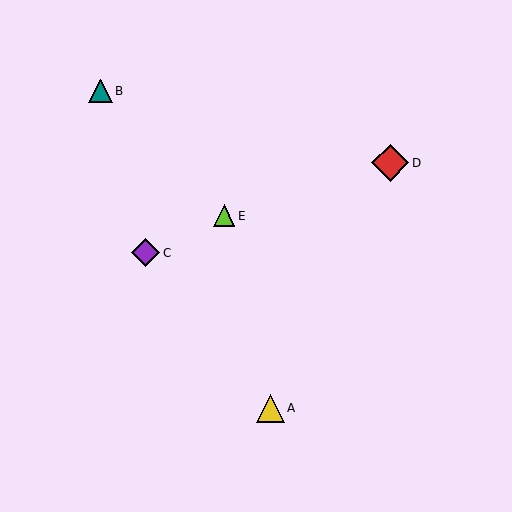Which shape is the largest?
The red diamond (labeled D) is the largest.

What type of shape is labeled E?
Shape E is a lime triangle.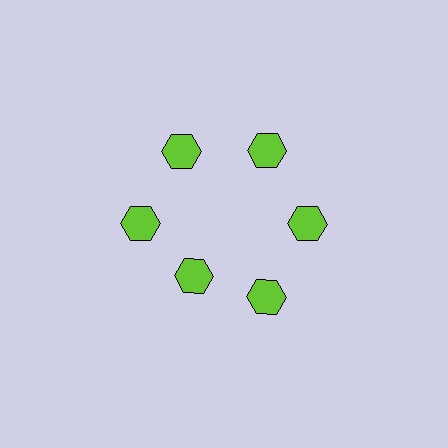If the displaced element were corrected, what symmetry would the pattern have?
It would have 6-fold rotational symmetry — the pattern would map onto itself every 60 degrees.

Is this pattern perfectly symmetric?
No. The 6 lime hexagons are arranged in a ring, but one element near the 7 o'clock position is pulled inward toward the center, breaking the 6-fold rotational symmetry.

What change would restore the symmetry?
The symmetry would be restored by moving it outward, back onto the ring so that all 6 hexagons sit at equal angles and equal distance from the center.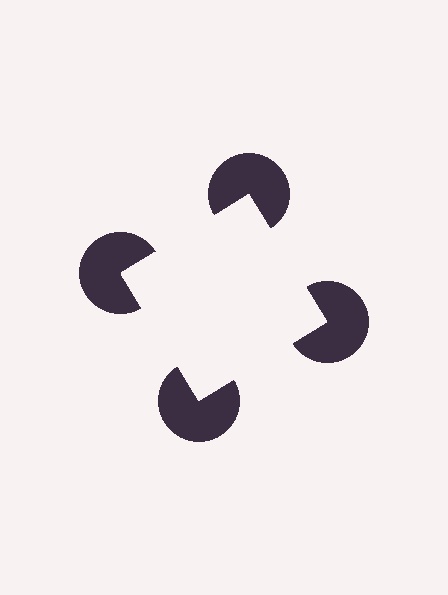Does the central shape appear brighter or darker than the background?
It typically appears slightly brighter than the background, even though no actual brightness change is drawn.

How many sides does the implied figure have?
4 sides.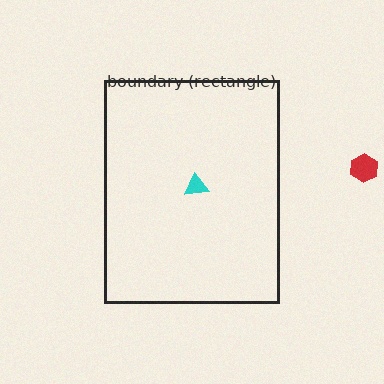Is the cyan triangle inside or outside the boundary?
Inside.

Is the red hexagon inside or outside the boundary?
Outside.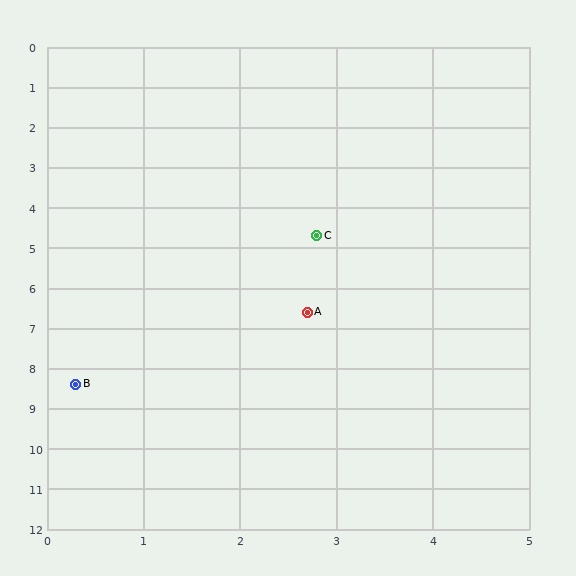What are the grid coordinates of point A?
Point A is at approximately (2.7, 6.6).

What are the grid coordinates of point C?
Point C is at approximately (2.8, 4.7).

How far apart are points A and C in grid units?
Points A and C are about 1.9 grid units apart.